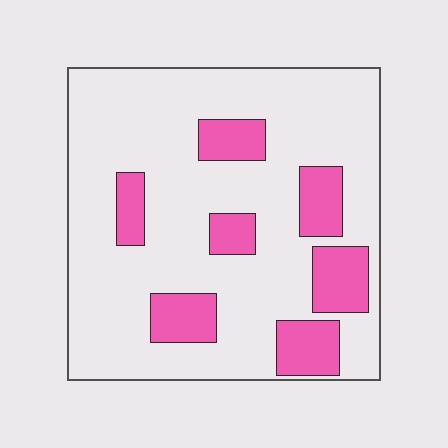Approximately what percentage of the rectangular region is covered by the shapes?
Approximately 20%.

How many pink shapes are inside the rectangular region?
7.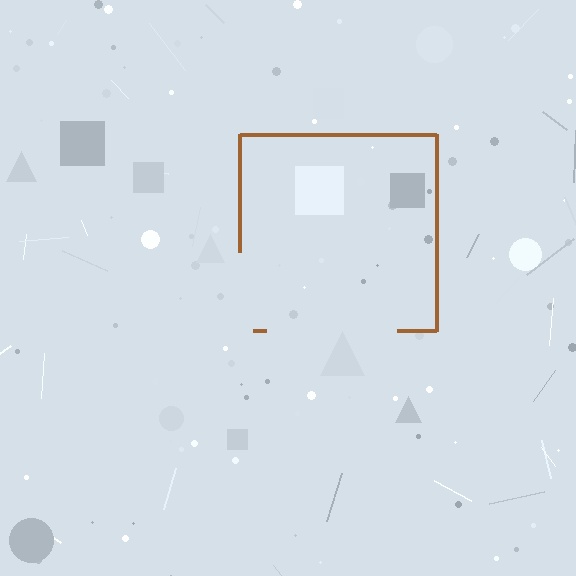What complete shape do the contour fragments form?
The contour fragments form a square.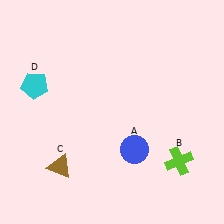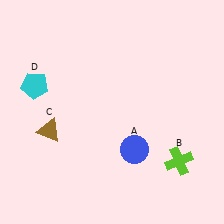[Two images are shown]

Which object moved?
The brown triangle (C) moved up.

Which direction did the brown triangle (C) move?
The brown triangle (C) moved up.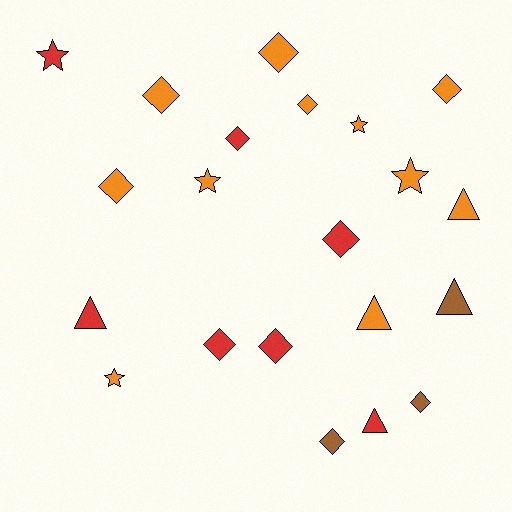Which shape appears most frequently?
Diamond, with 11 objects.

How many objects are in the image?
There are 21 objects.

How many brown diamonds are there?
There are 2 brown diamonds.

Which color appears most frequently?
Orange, with 11 objects.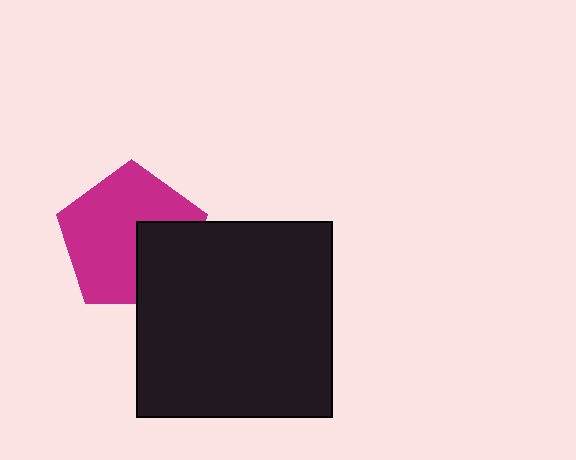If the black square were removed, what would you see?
You would see the complete magenta pentagon.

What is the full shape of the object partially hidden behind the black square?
The partially hidden object is a magenta pentagon.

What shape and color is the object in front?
The object in front is a black square.